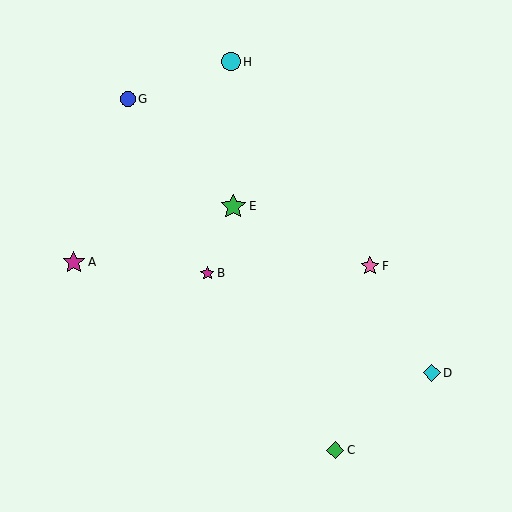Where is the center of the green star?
The center of the green star is at (233, 207).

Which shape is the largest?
The green star (labeled E) is the largest.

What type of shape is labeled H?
Shape H is a cyan circle.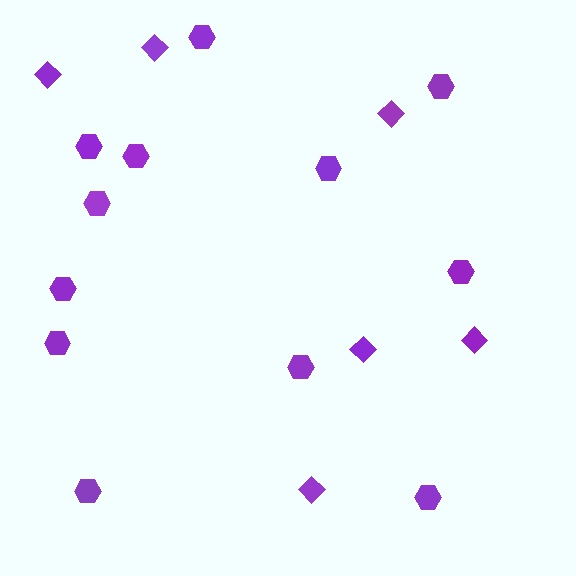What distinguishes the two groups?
There are 2 groups: one group of diamonds (6) and one group of hexagons (12).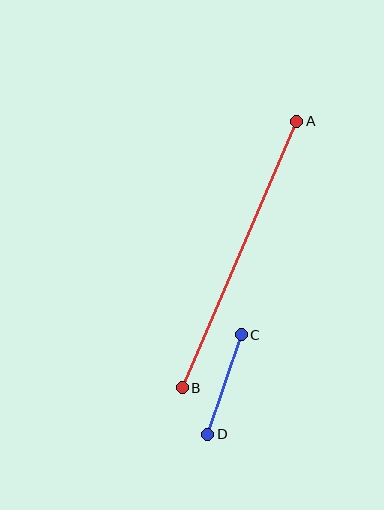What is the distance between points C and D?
The distance is approximately 105 pixels.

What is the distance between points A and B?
The distance is approximately 290 pixels.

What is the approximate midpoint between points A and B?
The midpoint is at approximately (239, 254) pixels.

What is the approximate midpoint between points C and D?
The midpoint is at approximately (225, 384) pixels.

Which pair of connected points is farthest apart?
Points A and B are farthest apart.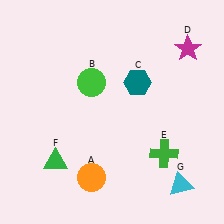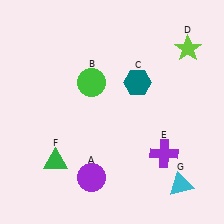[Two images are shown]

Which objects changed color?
A changed from orange to purple. D changed from magenta to lime. E changed from green to purple.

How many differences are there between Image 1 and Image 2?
There are 3 differences between the two images.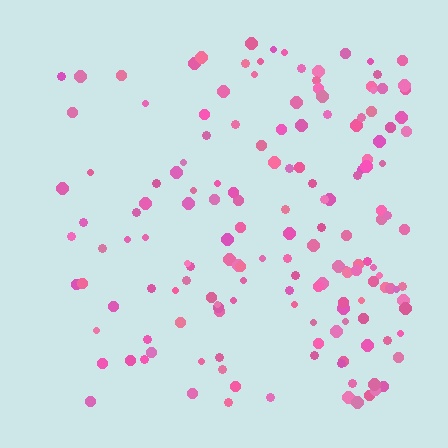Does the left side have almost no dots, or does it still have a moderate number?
Still a moderate number, just noticeably fewer than the right.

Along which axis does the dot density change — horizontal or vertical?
Horizontal.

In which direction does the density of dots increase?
From left to right, with the right side densest.